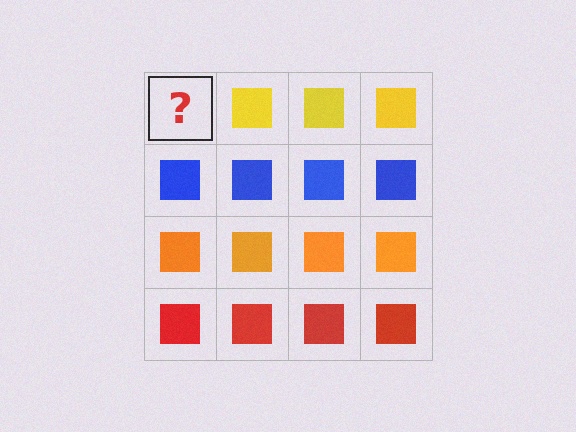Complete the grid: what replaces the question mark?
The question mark should be replaced with a yellow square.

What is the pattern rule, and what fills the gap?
The rule is that each row has a consistent color. The gap should be filled with a yellow square.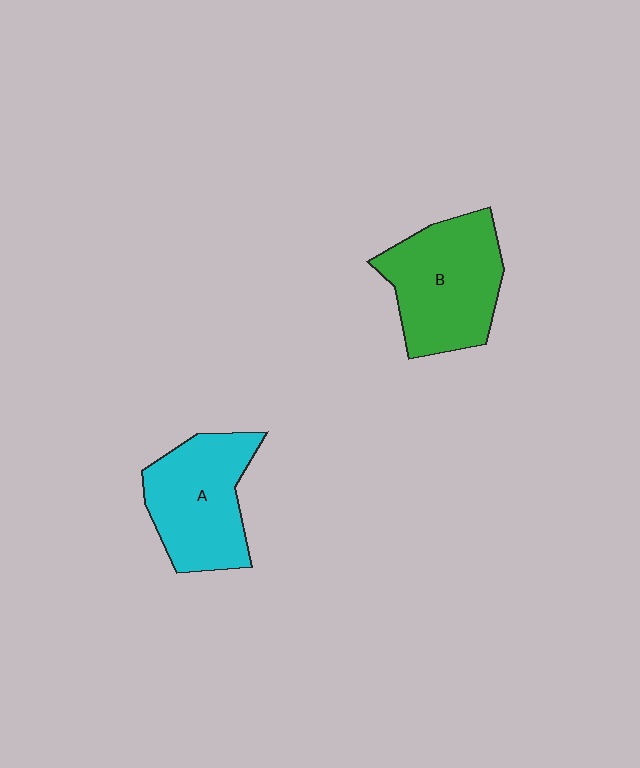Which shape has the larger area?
Shape B (green).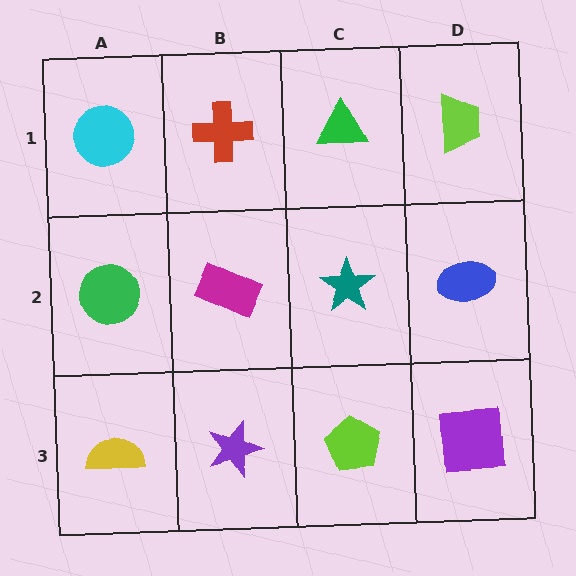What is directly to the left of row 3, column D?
A lime pentagon.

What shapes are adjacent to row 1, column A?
A green circle (row 2, column A), a red cross (row 1, column B).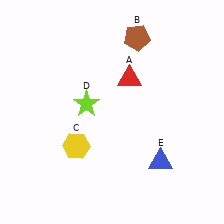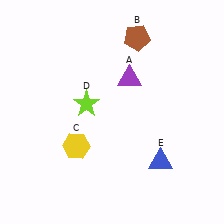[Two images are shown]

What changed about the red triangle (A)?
In Image 1, A is red. In Image 2, it changed to purple.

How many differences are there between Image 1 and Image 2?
There is 1 difference between the two images.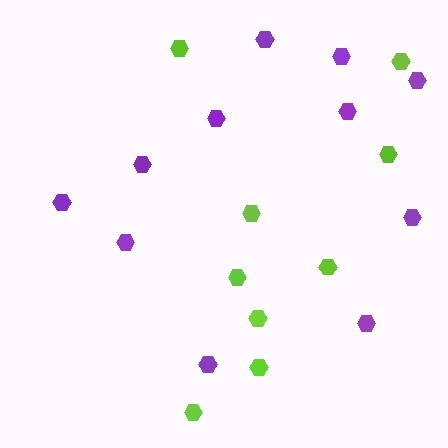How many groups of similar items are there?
There are 2 groups: one group of purple hexagons (11) and one group of lime hexagons (9).